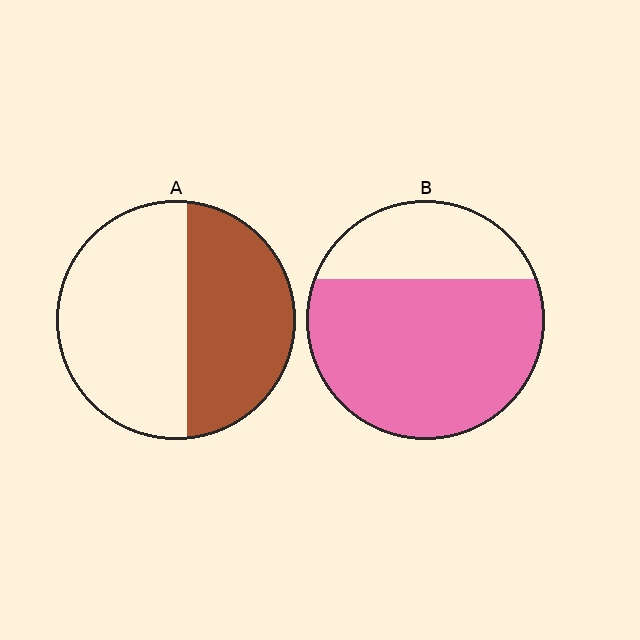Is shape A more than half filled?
No.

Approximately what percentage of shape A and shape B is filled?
A is approximately 45% and B is approximately 70%.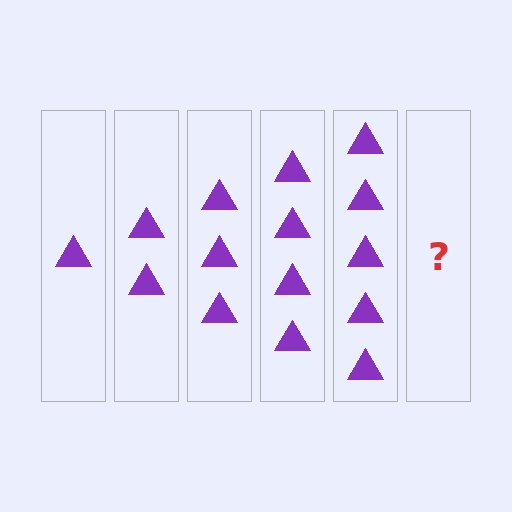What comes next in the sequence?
The next element should be 6 triangles.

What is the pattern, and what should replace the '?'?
The pattern is that each step adds one more triangle. The '?' should be 6 triangles.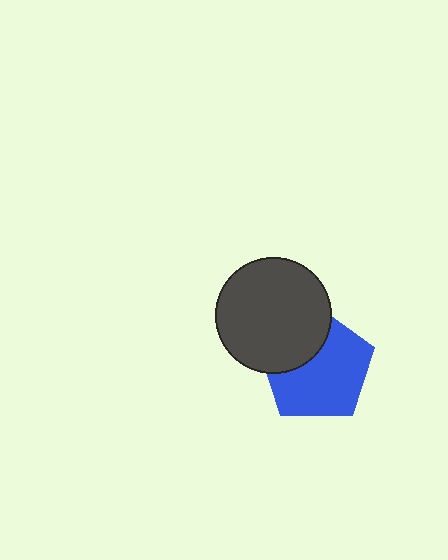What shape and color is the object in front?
The object in front is a dark gray circle.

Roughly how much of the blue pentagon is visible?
Most of it is visible (roughly 67%).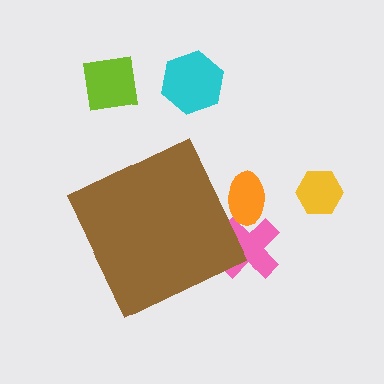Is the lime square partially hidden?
No, the lime square is fully visible.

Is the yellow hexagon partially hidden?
No, the yellow hexagon is fully visible.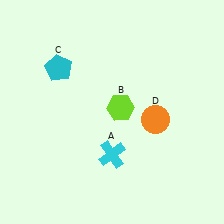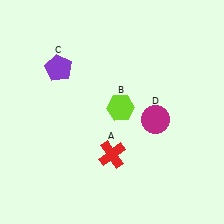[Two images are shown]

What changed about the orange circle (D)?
In Image 1, D is orange. In Image 2, it changed to magenta.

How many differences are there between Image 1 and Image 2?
There are 3 differences between the two images.